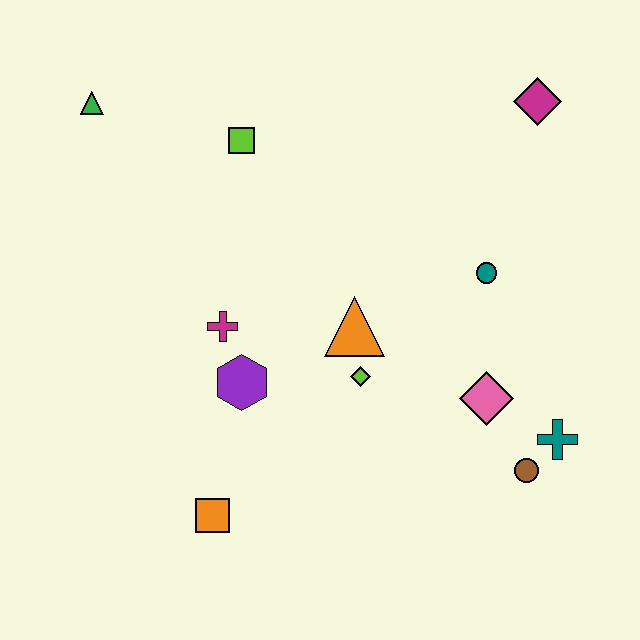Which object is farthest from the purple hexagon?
The magenta diamond is farthest from the purple hexagon.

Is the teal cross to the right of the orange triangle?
Yes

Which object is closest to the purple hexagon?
The magenta cross is closest to the purple hexagon.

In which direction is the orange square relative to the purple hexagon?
The orange square is below the purple hexagon.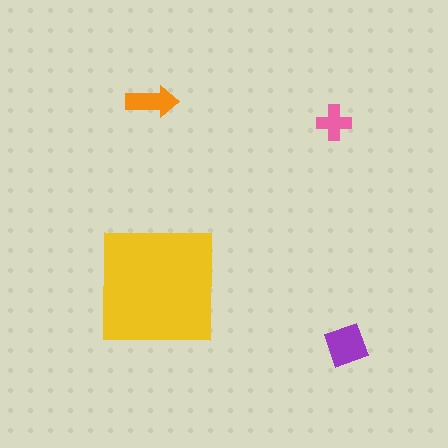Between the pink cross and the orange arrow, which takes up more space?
The orange arrow.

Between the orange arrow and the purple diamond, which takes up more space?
The purple diamond.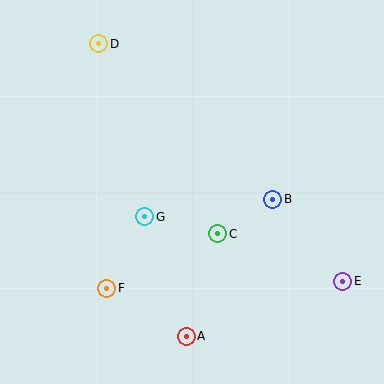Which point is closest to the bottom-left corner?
Point F is closest to the bottom-left corner.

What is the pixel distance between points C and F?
The distance between C and F is 124 pixels.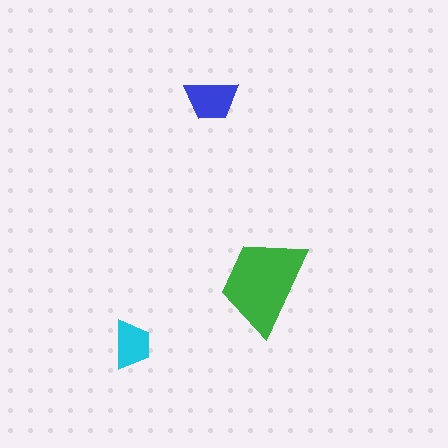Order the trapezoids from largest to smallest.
the green one, the blue one, the cyan one.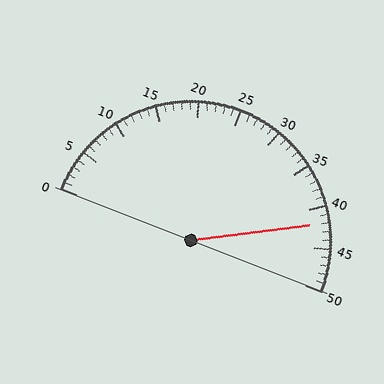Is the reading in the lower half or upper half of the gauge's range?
The reading is in the upper half of the range (0 to 50).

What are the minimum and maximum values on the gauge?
The gauge ranges from 0 to 50.